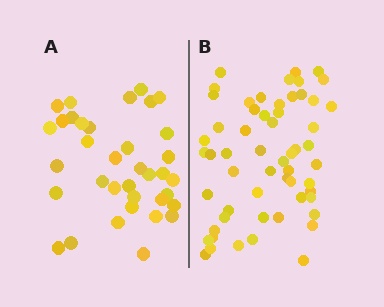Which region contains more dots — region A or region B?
Region B (the right region) has more dots.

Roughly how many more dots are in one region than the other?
Region B has approximately 20 more dots than region A.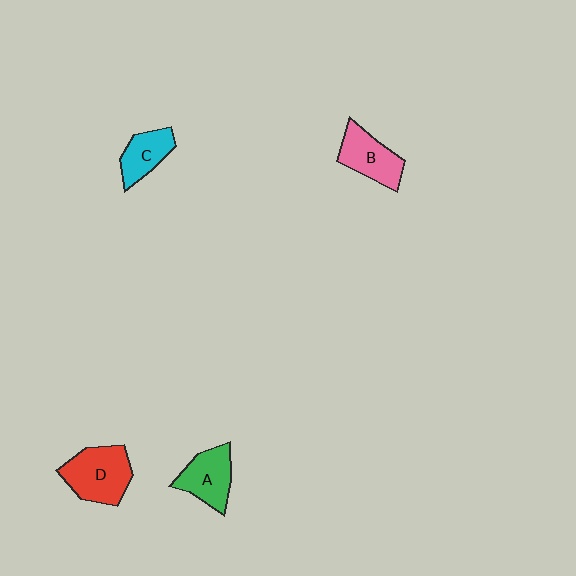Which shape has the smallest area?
Shape C (cyan).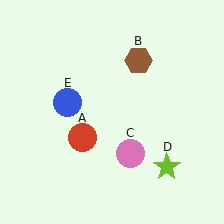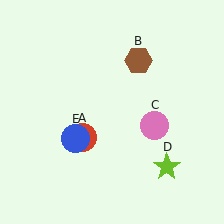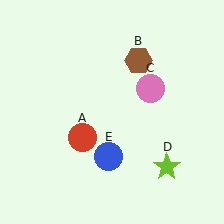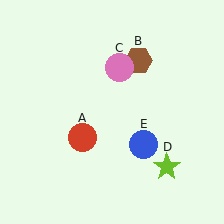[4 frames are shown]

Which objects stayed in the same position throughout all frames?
Red circle (object A) and brown hexagon (object B) and lime star (object D) remained stationary.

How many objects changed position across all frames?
2 objects changed position: pink circle (object C), blue circle (object E).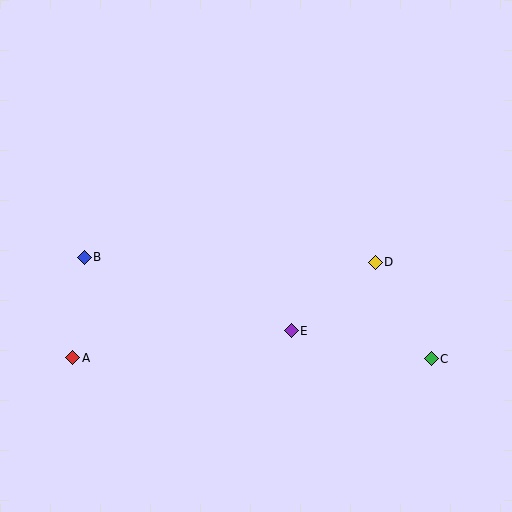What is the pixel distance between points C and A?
The distance between C and A is 358 pixels.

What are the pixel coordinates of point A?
Point A is at (73, 358).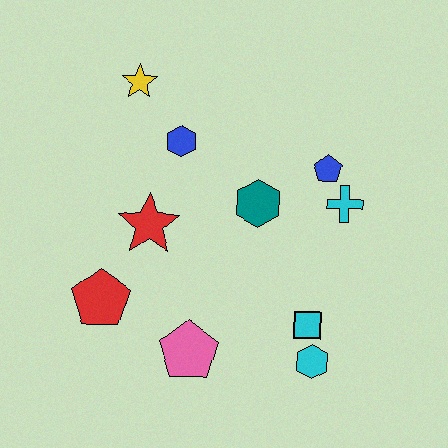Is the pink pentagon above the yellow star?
No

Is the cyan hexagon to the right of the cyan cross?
No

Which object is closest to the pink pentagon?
The red pentagon is closest to the pink pentagon.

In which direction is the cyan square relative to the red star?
The cyan square is to the right of the red star.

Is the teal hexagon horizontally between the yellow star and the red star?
No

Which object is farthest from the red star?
The cyan hexagon is farthest from the red star.